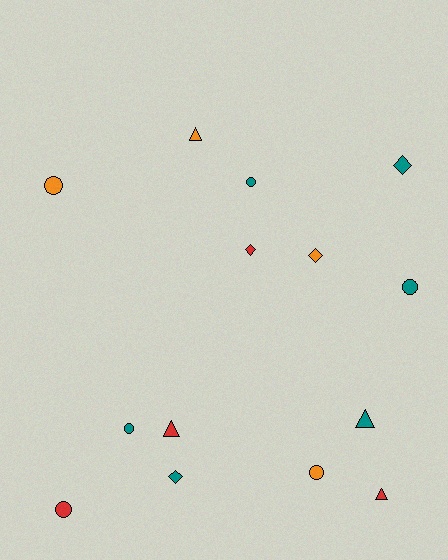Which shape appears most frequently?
Circle, with 6 objects.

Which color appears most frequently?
Teal, with 6 objects.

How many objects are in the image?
There are 14 objects.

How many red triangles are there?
There are 2 red triangles.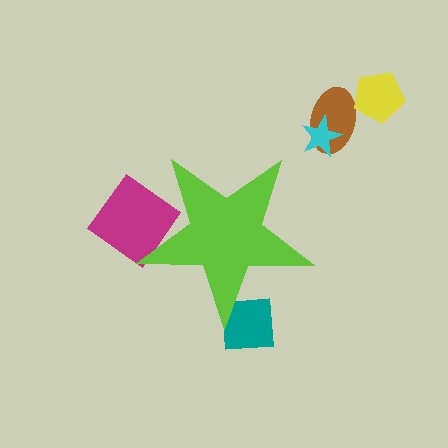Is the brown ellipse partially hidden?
No, the brown ellipse is fully visible.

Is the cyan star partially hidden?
No, the cyan star is fully visible.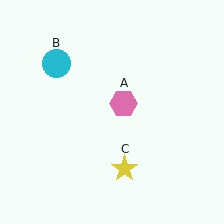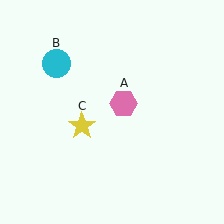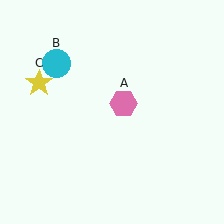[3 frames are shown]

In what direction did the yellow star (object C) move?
The yellow star (object C) moved up and to the left.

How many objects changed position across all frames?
1 object changed position: yellow star (object C).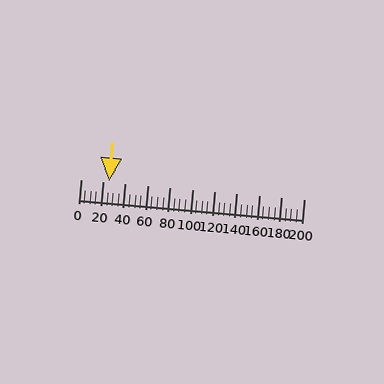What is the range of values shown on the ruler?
The ruler shows values from 0 to 200.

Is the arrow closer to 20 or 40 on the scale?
The arrow is closer to 20.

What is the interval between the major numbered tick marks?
The major tick marks are spaced 20 units apart.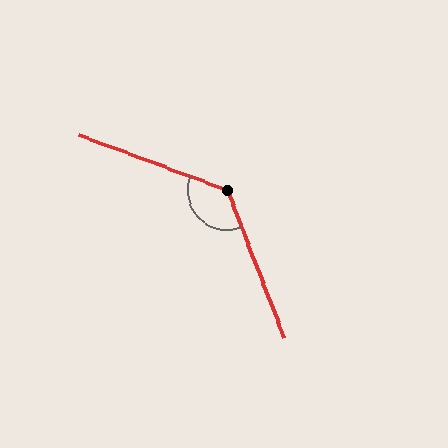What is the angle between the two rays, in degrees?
Approximately 131 degrees.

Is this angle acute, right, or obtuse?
It is obtuse.